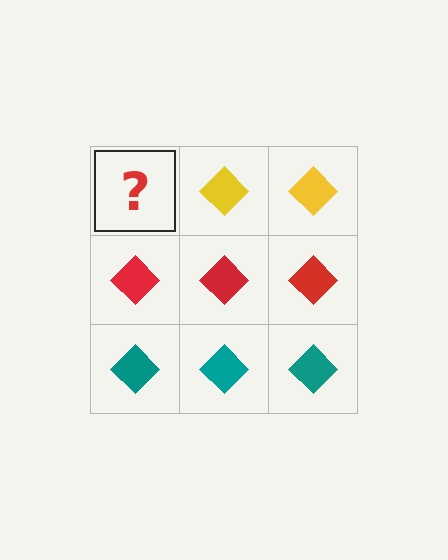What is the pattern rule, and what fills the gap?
The rule is that each row has a consistent color. The gap should be filled with a yellow diamond.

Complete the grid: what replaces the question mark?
The question mark should be replaced with a yellow diamond.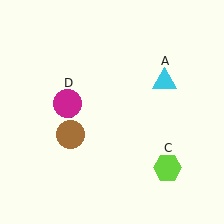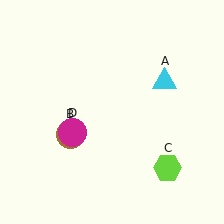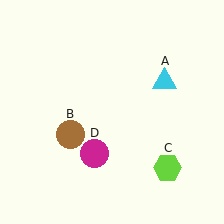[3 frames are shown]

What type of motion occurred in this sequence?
The magenta circle (object D) rotated counterclockwise around the center of the scene.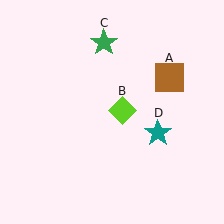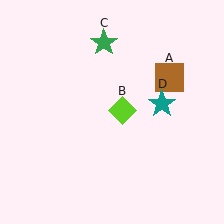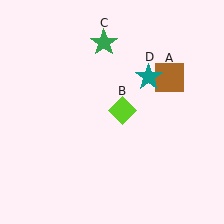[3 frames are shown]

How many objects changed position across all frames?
1 object changed position: teal star (object D).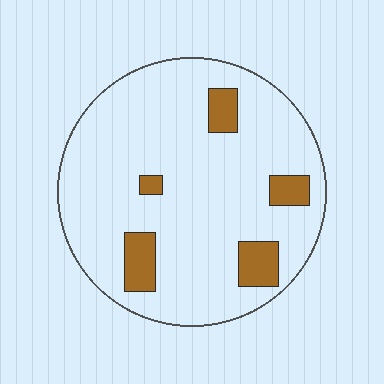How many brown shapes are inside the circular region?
5.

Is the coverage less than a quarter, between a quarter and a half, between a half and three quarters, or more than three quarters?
Less than a quarter.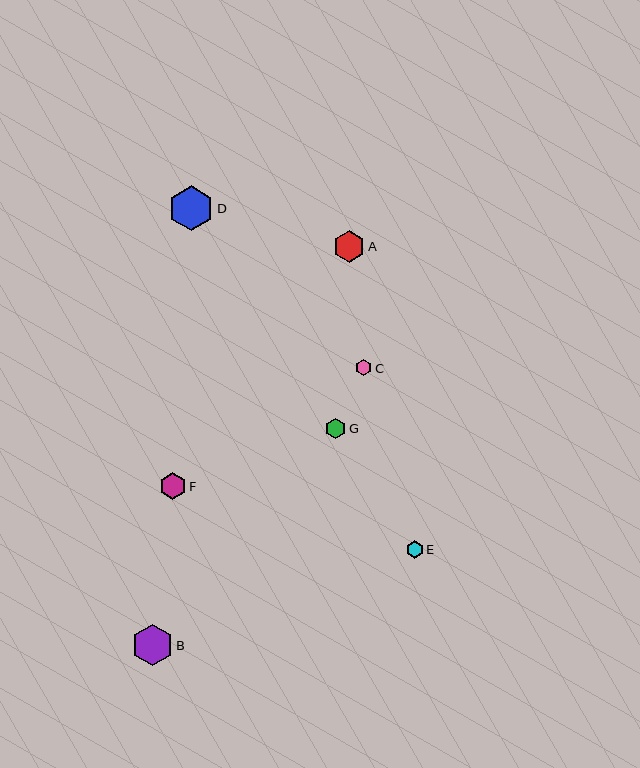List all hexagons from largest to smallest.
From largest to smallest: D, B, A, F, G, E, C.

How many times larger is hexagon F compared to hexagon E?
Hexagon F is approximately 1.5 times the size of hexagon E.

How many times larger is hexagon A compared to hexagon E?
Hexagon A is approximately 1.8 times the size of hexagon E.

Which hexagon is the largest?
Hexagon D is the largest with a size of approximately 45 pixels.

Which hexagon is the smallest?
Hexagon C is the smallest with a size of approximately 16 pixels.